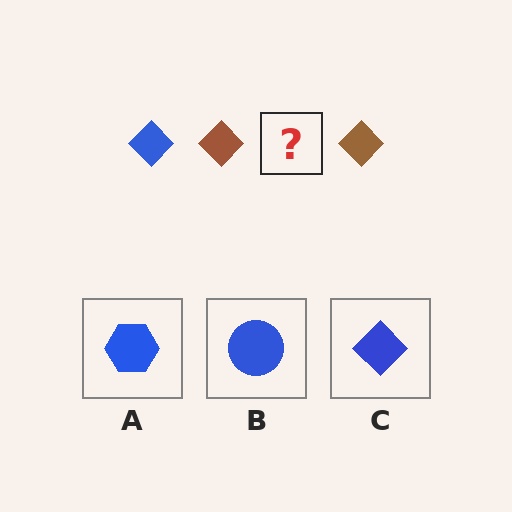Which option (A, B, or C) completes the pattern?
C.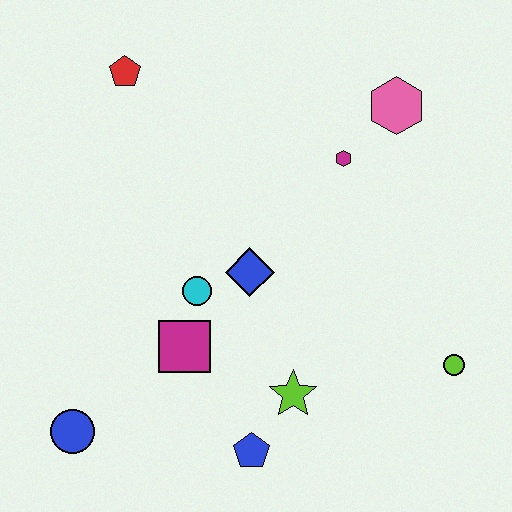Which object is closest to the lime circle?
The lime star is closest to the lime circle.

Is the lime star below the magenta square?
Yes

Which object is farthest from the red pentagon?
The lime circle is farthest from the red pentagon.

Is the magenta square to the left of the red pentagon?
No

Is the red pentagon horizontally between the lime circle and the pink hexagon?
No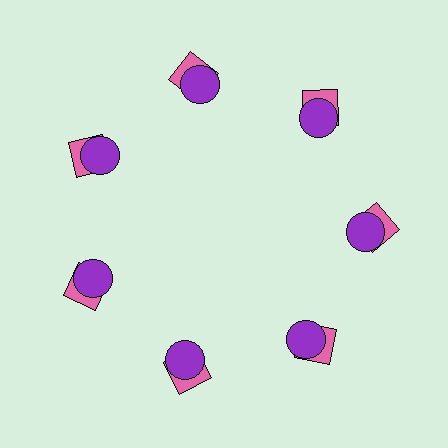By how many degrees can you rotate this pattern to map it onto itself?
The pattern maps onto itself every 51 degrees of rotation.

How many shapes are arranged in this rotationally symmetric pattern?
There are 14 shapes, arranged in 7 groups of 2.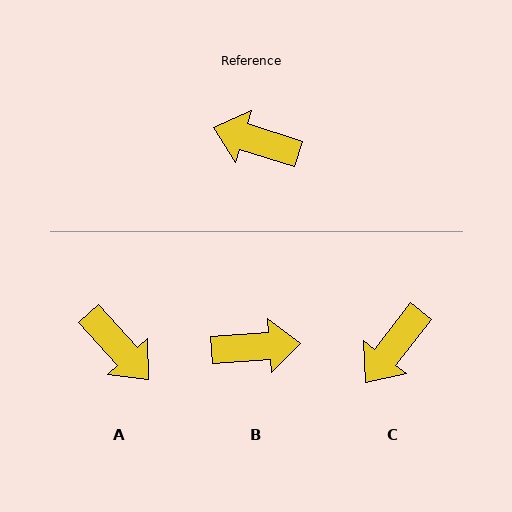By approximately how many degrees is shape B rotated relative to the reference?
Approximately 159 degrees clockwise.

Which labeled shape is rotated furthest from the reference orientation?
B, about 159 degrees away.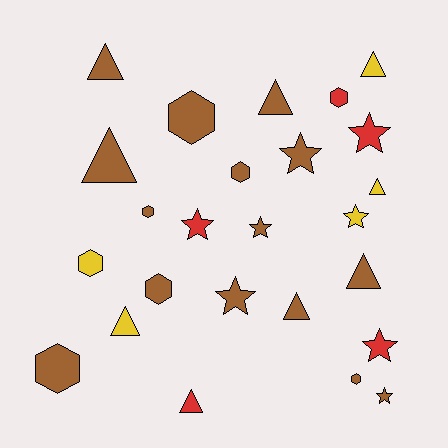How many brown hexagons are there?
There are 6 brown hexagons.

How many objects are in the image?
There are 25 objects.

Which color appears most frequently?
Brown, with 15 objects.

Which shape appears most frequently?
Triangle, with 9 objects.